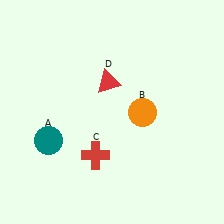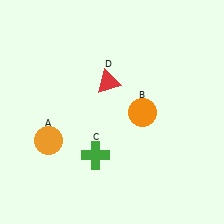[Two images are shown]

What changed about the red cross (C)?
In Image 1, C is red. In Image 2, it changed to green.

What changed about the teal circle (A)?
In Image 1, A is teal. In Image 2, it changed to orange.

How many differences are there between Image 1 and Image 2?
There are 2 differences between the two images.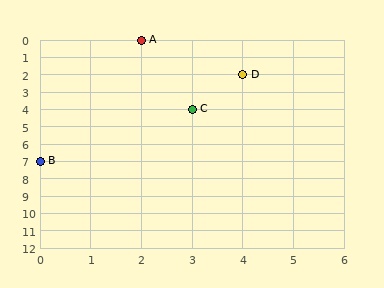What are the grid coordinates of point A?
Point A is at grid coordinates (2, 0).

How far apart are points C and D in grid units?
Points C and D are 1 column and 2 rows apart (about 2.2 grid units diagonally).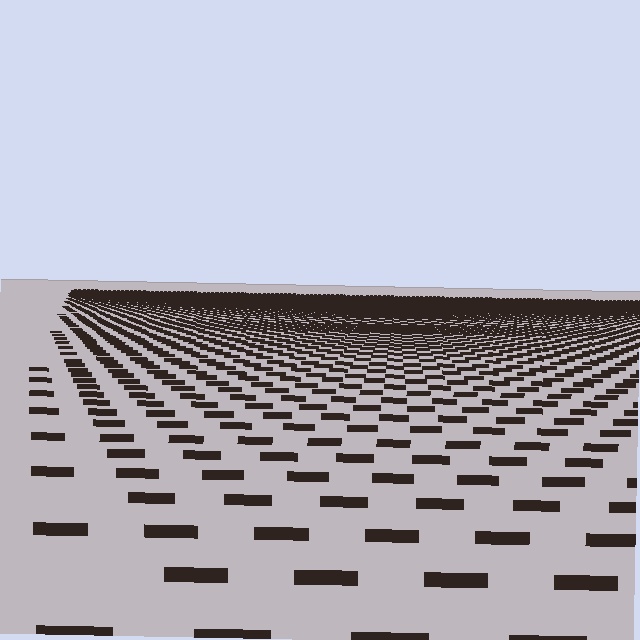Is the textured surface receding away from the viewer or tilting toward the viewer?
The surface is receding away from the viewer. Texture elements get smaller and denser toward the top.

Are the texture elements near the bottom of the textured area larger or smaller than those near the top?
Larger. Near the bottom, elements are closer to the viewer and appear at a bigger on-screen size.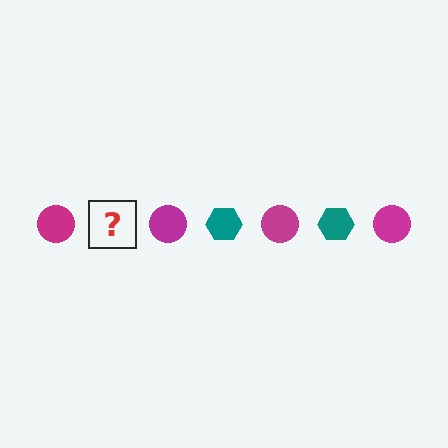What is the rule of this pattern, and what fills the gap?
The rule is that the pattern alternates between magenta circle and teal hexagon. The gap should be filled with a teal hexagon.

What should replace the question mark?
The question mark should be replaced with a teal hexagon.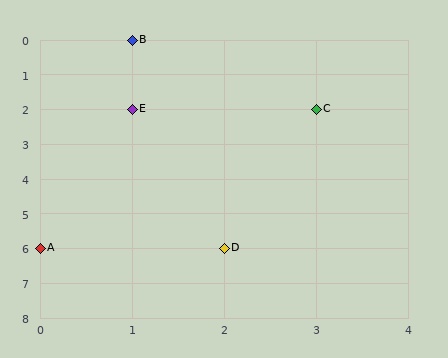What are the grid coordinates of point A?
Point A is at grid coordinates (0, 6).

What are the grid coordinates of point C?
Point C is at grid coordinates (3, 2).